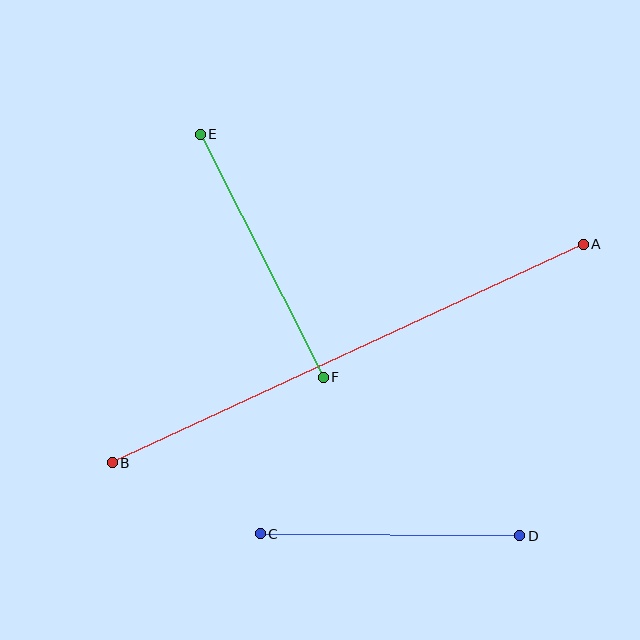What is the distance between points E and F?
The distance is approximately 272 pixels.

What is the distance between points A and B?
The distance is approximately 519 pixels.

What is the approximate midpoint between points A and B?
The midpoint is at approximately (348, 354) pixels.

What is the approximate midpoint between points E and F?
The midpoint is at approximately (262, 256) pixels.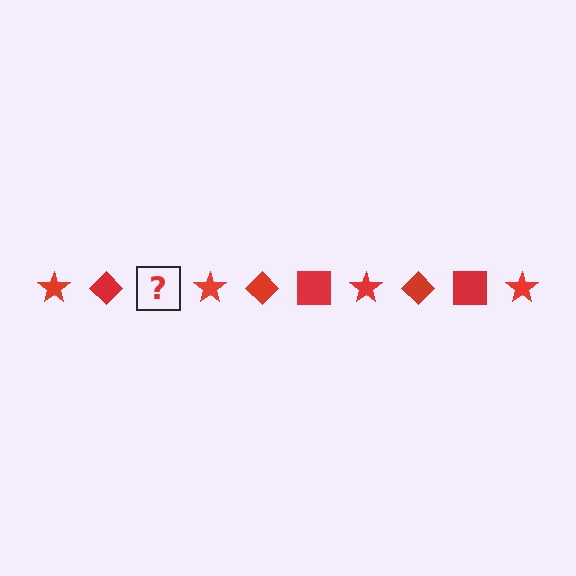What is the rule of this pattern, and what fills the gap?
The rule is that the pattern cycles through star, diamond, square shapes in red. The gap should be filled with a red square.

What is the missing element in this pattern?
The missing element is a red square.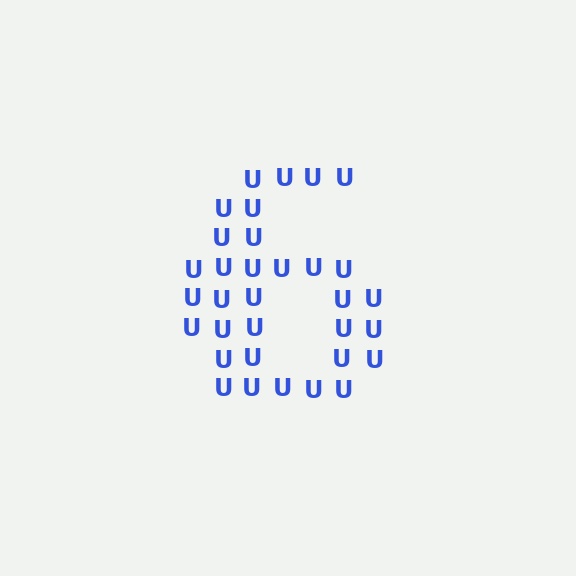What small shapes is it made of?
It is made of small letter U's.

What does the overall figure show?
The overall figure shows the digit 6.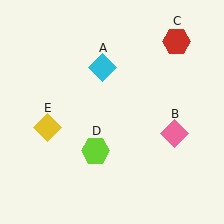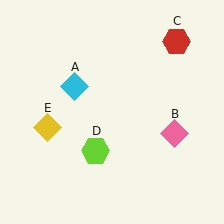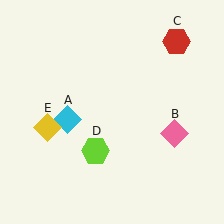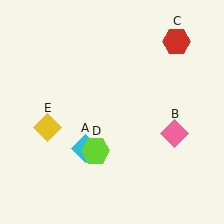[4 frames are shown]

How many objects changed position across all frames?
1 object changed position: cyan diamond (object A).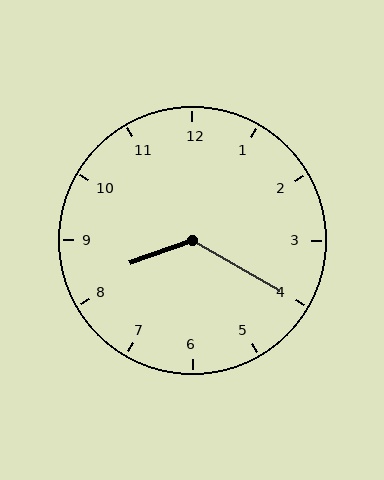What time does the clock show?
8:20.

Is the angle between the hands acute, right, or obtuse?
It is obtuse.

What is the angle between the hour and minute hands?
Approximately 130 degrees.